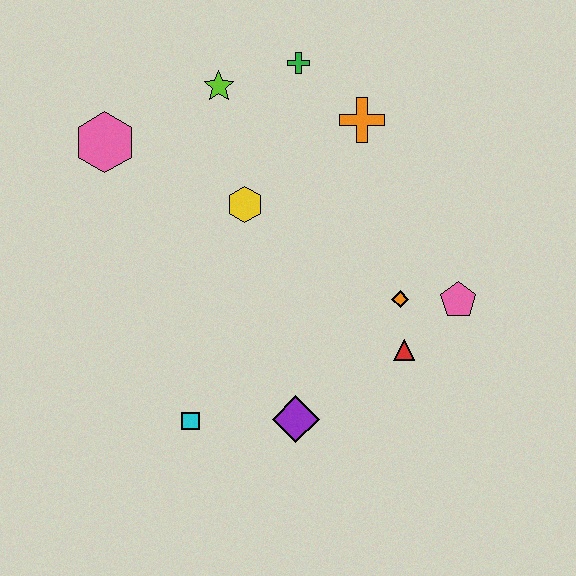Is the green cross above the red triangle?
Yes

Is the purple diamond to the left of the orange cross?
Yes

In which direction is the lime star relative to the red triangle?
The lime star is above the red triangle.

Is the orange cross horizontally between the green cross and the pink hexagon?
No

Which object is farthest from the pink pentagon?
The pink hexagon is farthest from the pink pentagon.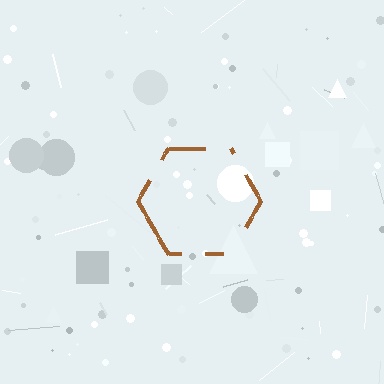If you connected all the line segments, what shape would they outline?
They would outline a hexagon.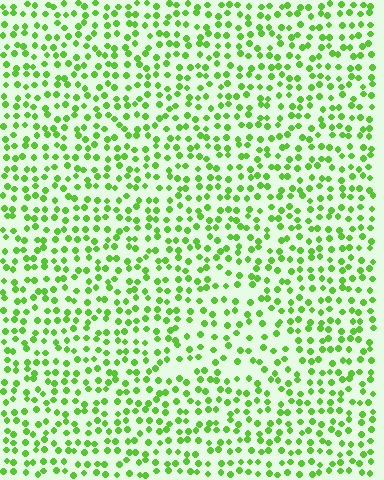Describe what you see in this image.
The image contains small lime elements arranged at two different densities. A triangle-shaped region is visible where the elements are less densely packed than the surrounding area.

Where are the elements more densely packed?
The elements are more densely packed outside the triangle boundary.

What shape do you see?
I see a triangle.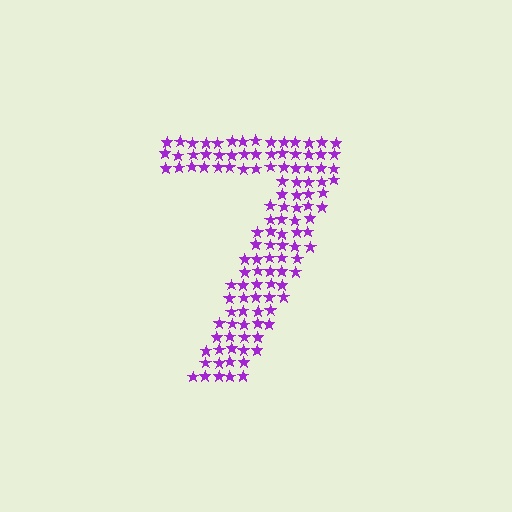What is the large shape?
The large shape is the digit 7.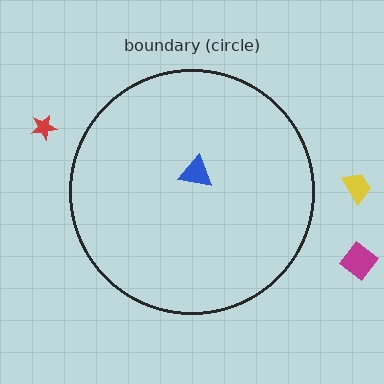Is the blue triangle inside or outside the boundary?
Inside.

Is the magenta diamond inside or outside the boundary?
Outside.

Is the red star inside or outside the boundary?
Outside.